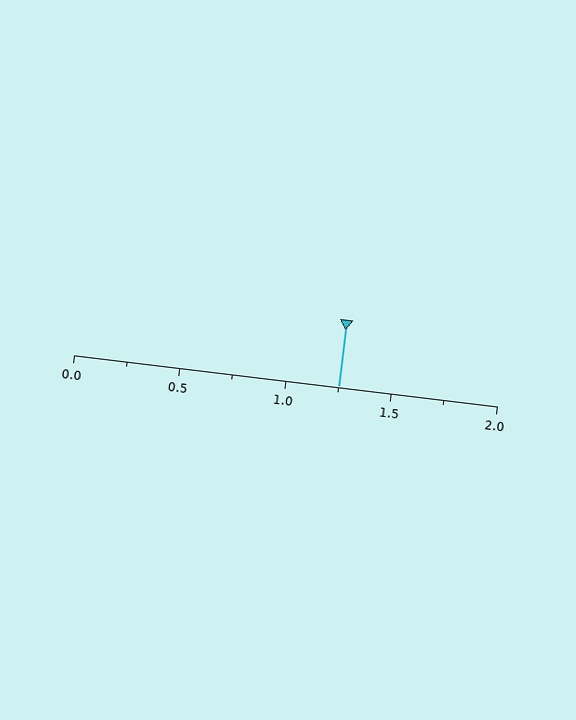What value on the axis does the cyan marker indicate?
The marker indicates approximately 1.25.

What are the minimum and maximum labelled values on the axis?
The axis runs from 0.0 to 2.0.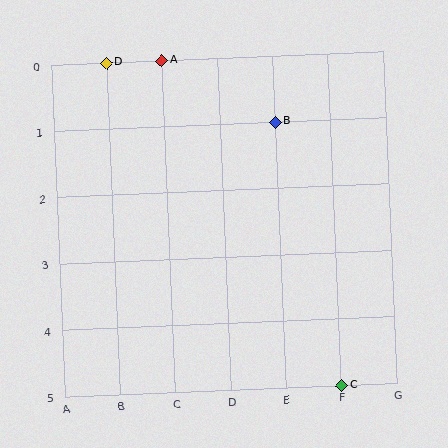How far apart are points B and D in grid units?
Points B and D are 3 columns and 1 row apart (about 3.2 grid units diagonally).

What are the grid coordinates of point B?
Point B is at grid coordinates (E, 1).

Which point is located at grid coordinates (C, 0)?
Point A is at (C, 0).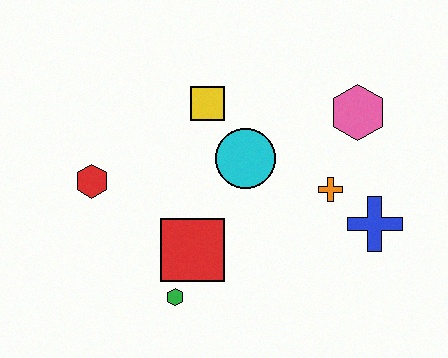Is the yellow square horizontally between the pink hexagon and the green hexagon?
Yes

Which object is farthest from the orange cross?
The red hexagon is farthest from the orange cross.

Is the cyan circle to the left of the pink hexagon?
Yes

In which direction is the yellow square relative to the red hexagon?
The yellow square is to the right of the red hexagon.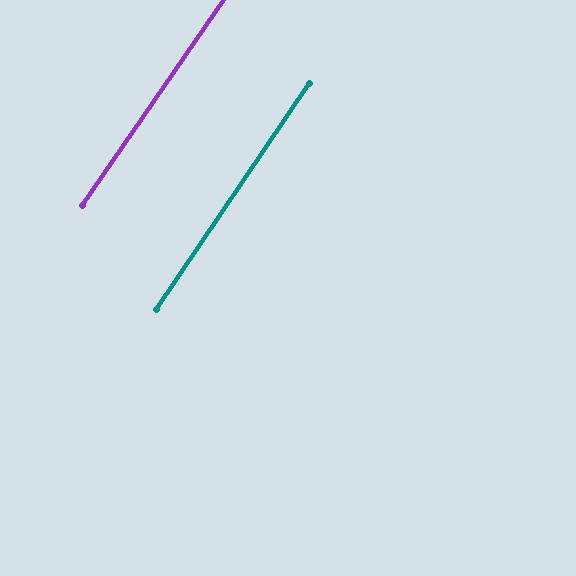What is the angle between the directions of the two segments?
Approximately 0 degrees.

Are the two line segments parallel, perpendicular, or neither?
Parallel — their directions differ by only 0.3°.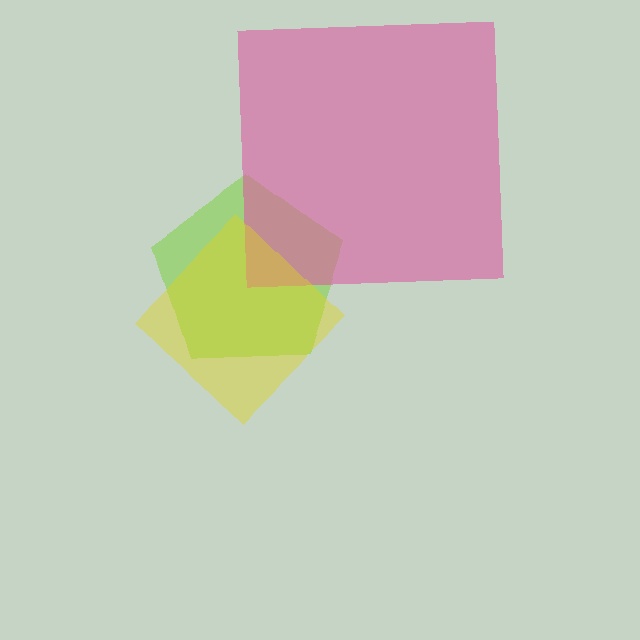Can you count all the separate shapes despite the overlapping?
Yes, there are 3 separate shapes.